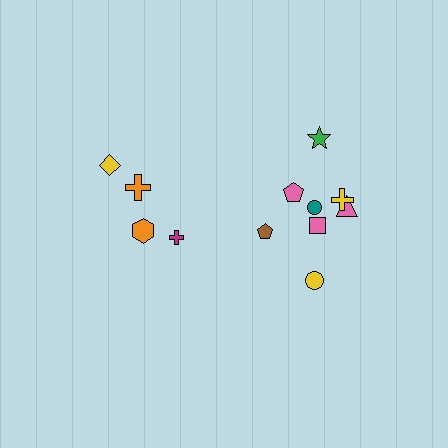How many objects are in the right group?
There are 8 objects.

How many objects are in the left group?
There are 4 objects.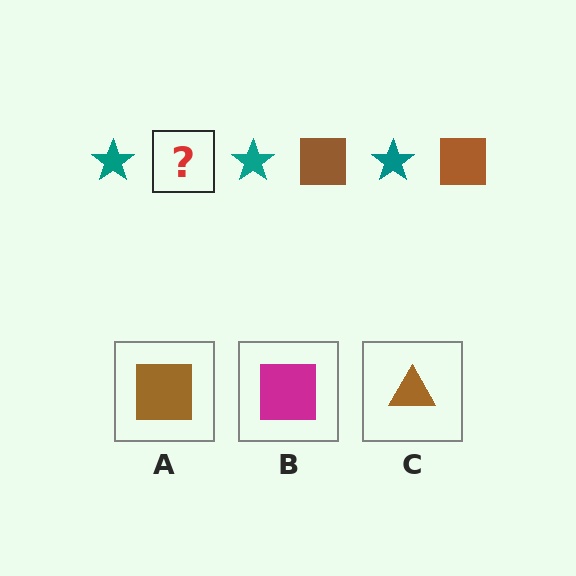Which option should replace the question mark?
Option A.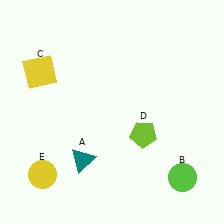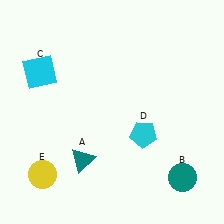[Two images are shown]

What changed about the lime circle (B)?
In Image 1, B is lime. In Image 2, it changed to teal.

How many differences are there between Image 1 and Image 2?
There are 3 differences between the two images.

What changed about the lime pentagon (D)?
In Image 1, D is lime. In Image 2, it changed to cyan.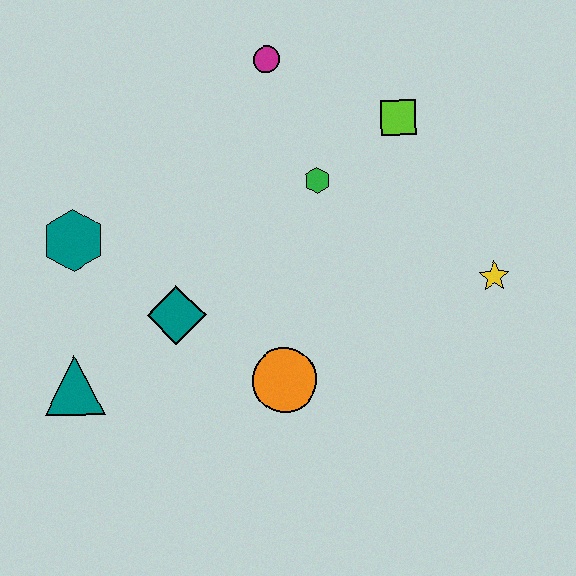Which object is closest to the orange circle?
The teal diamond is closest to the orange circle.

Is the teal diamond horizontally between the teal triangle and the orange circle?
Yes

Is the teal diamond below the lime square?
Yes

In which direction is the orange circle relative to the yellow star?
The orange circle is to the left of the yellow star.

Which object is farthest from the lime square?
The teal triangle is farthest from the lime square.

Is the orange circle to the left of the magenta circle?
No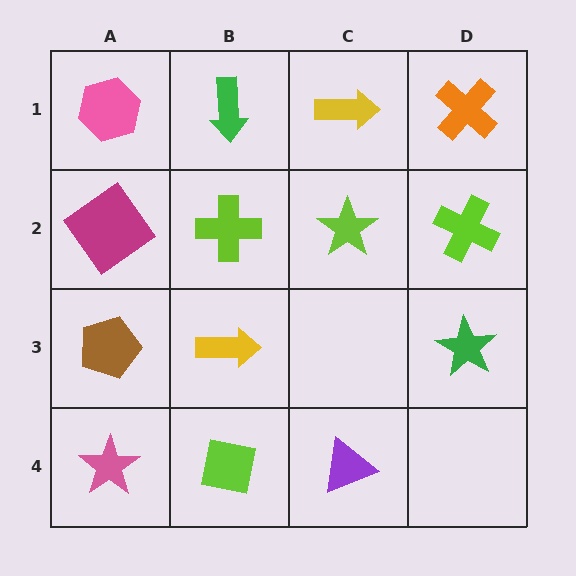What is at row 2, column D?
A lime cross.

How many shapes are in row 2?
4 shapes.